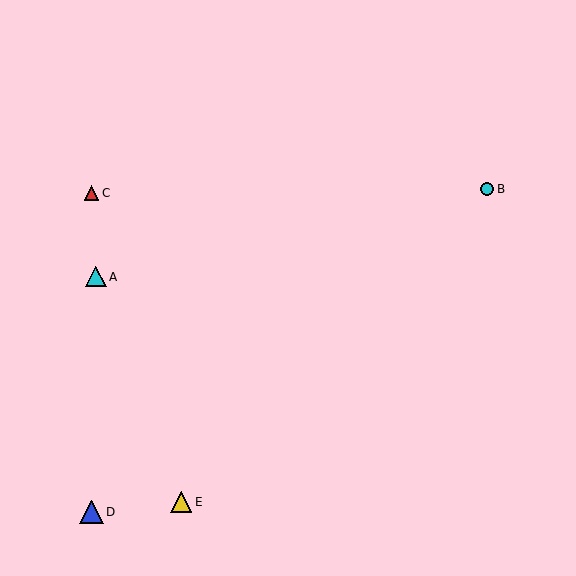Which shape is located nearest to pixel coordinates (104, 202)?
The red triangle (labeled C) at (92, 193) is nearest to that location.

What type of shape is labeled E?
Shape E is a yellow triangle.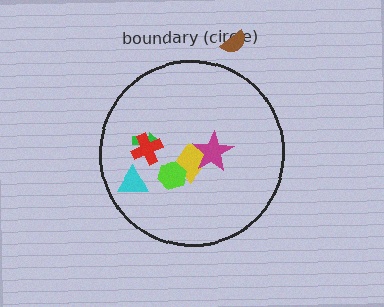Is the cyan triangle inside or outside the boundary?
Inside.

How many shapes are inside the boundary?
6 inside, 1 outside.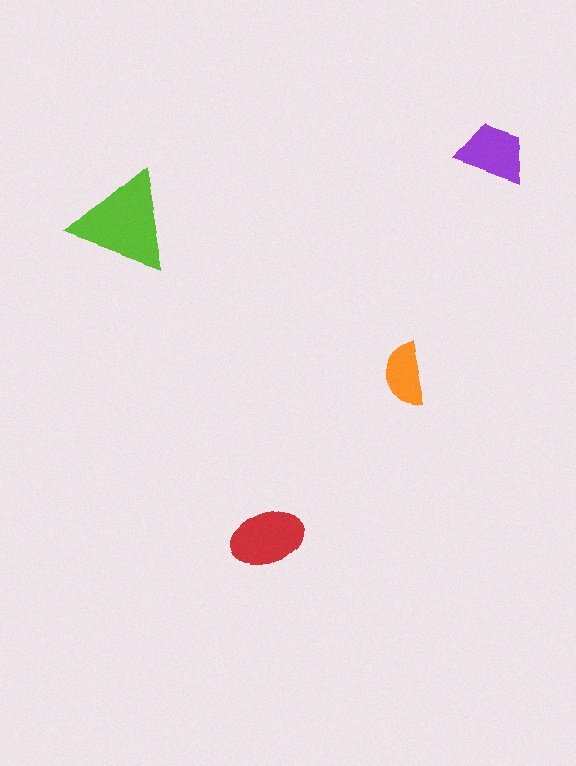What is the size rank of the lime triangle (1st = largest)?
1st.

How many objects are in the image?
There are 4 objects in the image.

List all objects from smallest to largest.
The orange semicircle, the purple trapezoid, the red ellipse, the lime triangle.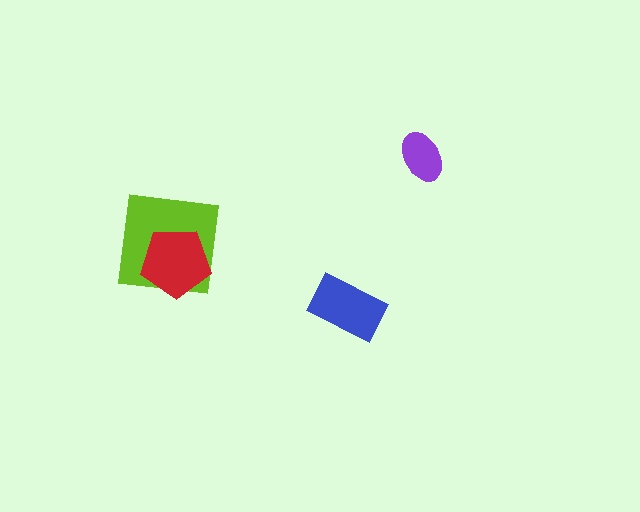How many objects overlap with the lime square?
1 object overlaps with the lime square.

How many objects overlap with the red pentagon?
1 object overlaps with the red pentagon.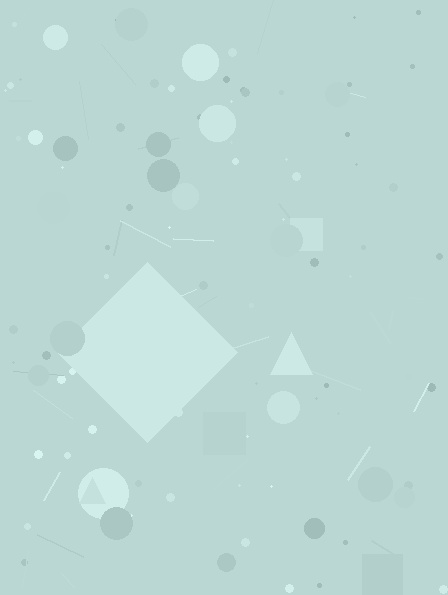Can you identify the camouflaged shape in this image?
The camouflaged shape is a diamond.